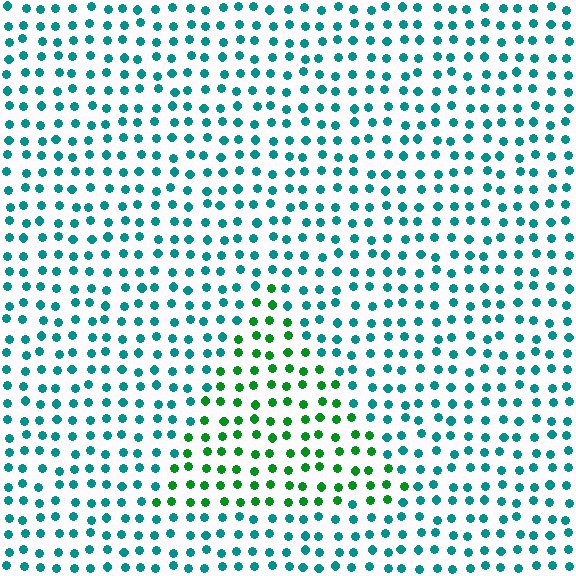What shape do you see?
I see a triangle.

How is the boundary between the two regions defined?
The boundary is defined purely by a slight shift in hue (about 46 degrees). Spacing, size, and orientation are identical on both sides.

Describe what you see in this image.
The image is filled with small teal elements in a uniform arrangement. A triangle-shaped region is visible where the elements are tinted to a slightly different hue, forming a subtle color boundary.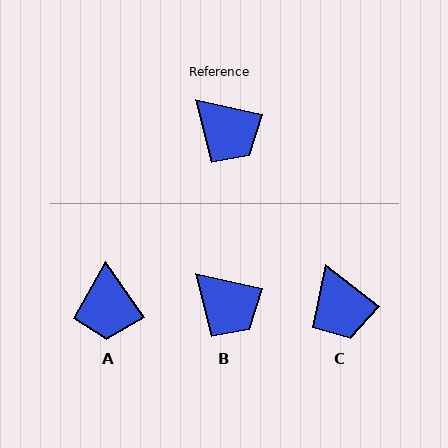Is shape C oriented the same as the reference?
No, it is off by about 26 degrees.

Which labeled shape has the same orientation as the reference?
B.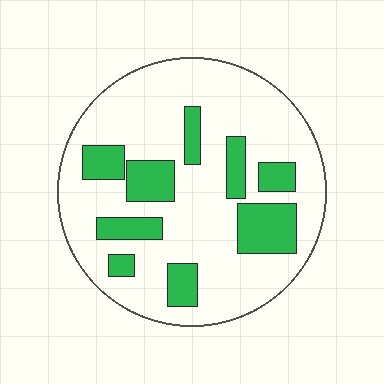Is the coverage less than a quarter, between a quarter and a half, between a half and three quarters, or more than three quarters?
Less than a quarter.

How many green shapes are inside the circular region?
9.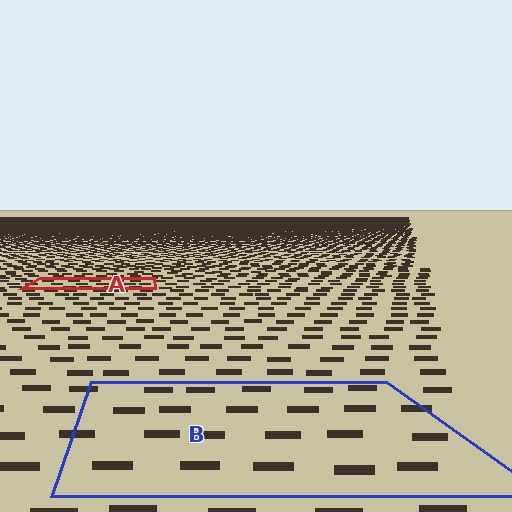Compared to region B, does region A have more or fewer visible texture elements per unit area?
Region A has more texture elements per unit area — they are packed more densely because it is farther away.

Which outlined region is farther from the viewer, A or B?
Region A is farther from the viewer — the texture elements inside it appear smaller and more densely packed.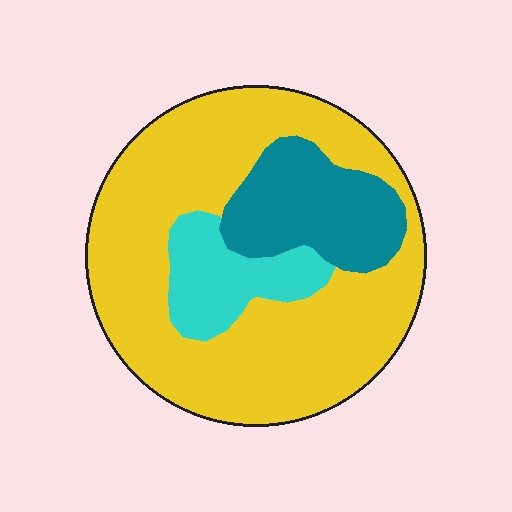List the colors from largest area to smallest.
From largest to smallest: yellow, teal, cyan.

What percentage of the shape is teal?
Teal takes up about one fifth (1/5) of the shape.